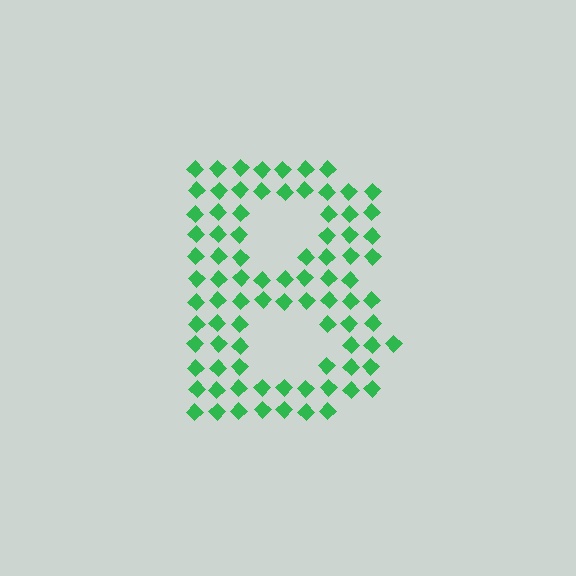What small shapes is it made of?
It is made of small diamonds.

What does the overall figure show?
The overall figure shows the letter B.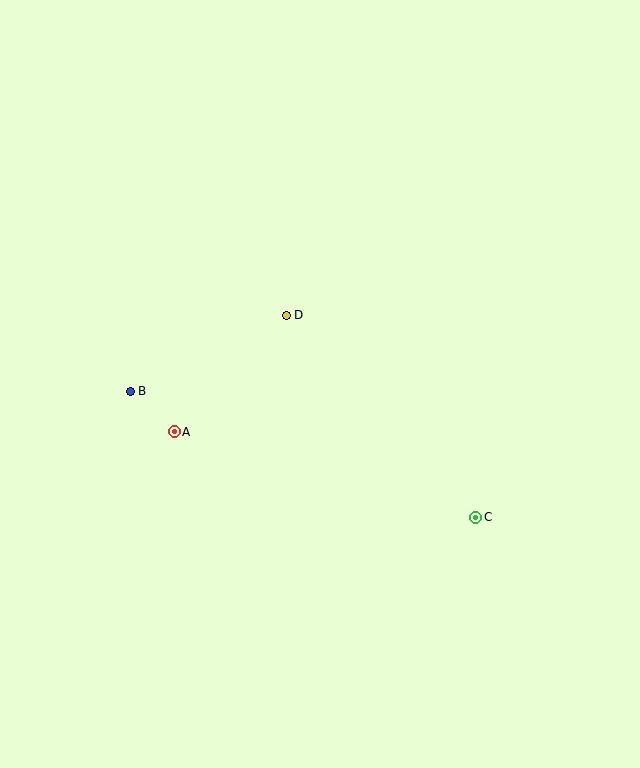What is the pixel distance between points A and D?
The distance between A and D is 161 pixels.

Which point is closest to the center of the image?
Point D at (286, 315) is closest to the center.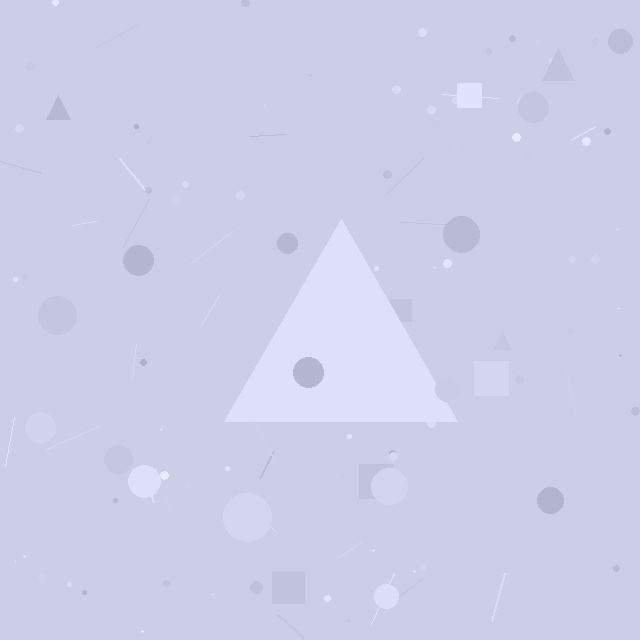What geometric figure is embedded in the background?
A triangle is embedded in the background.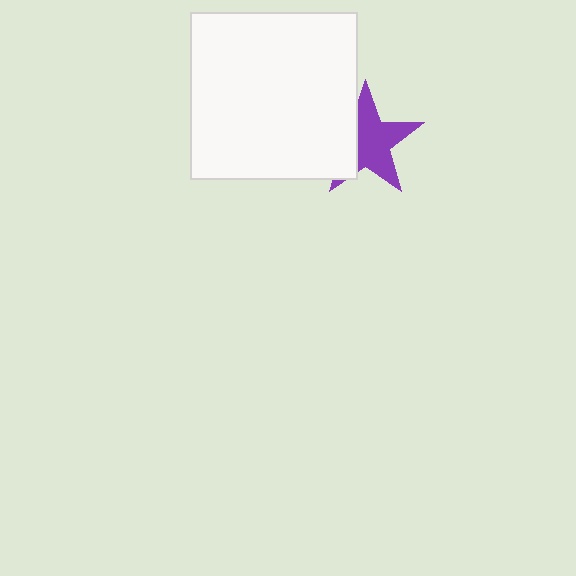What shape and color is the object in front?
The object in front is a white square.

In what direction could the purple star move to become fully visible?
The purple star could move right. That would shift it out from behind the white square entirely.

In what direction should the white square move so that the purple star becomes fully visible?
The white square should move left. That is the shortest direction to clear the overlap and leave the purple star fully visible.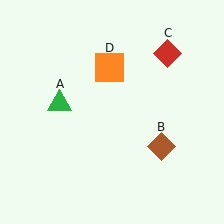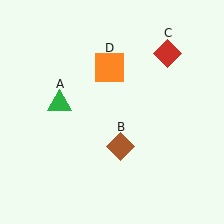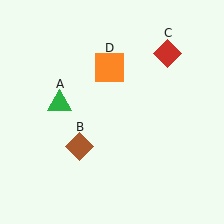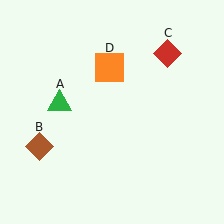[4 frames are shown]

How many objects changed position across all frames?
1 object changed position: brown diamond (object B).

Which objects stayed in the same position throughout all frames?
Green triangle (object A) and red diamond (object C) and orange square (object D) remained stationary.